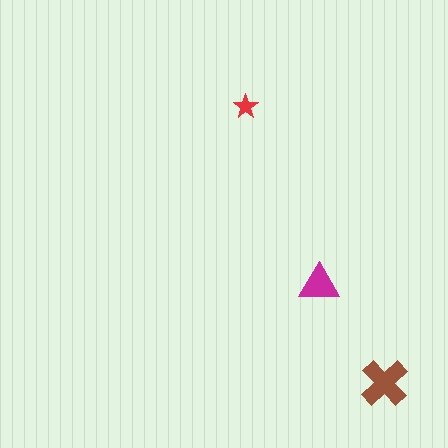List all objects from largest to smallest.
The brown cross, the magenta triangle, the red star.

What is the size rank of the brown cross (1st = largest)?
1st.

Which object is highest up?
The red star is topmost.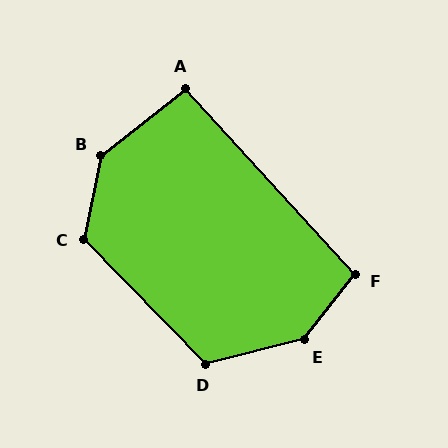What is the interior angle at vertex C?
Approximately 124 degrees (obtuse).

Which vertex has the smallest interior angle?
A, at approximately 94 degrees.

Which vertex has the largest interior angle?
E, at approximately 142 degrees.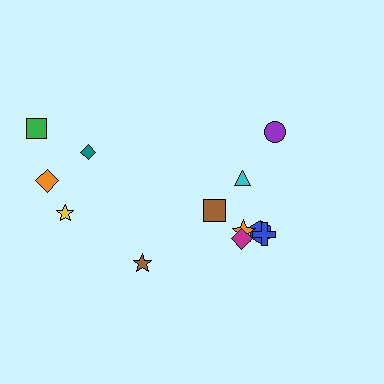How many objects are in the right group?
There are 7 objects.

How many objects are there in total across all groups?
There are 12 objects.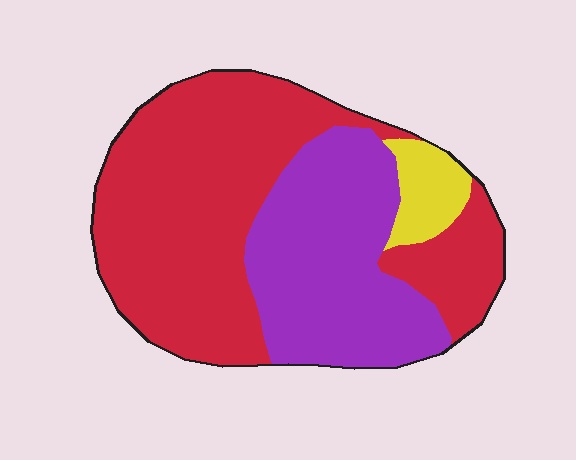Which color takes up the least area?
Yellow, at roughly 5%.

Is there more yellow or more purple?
Purple.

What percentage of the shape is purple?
Purple takes up about one third (1/3) of the shape.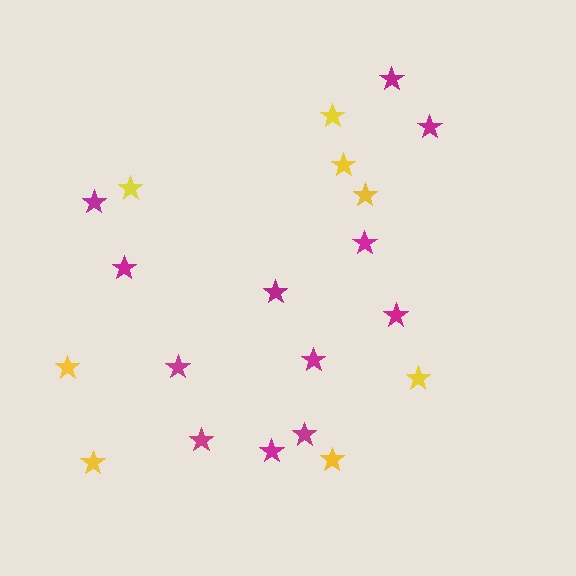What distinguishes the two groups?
There are 2 groups: one group of yellow stars (8) and one group of magenta stars (12).